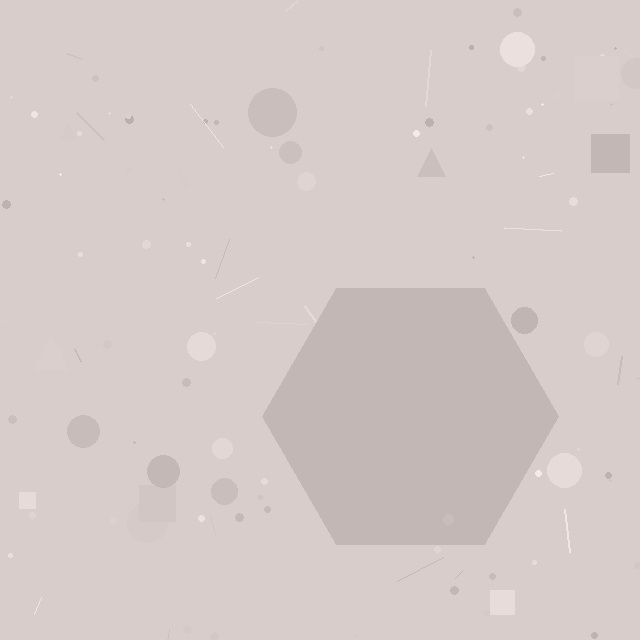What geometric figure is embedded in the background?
A hexagon is embedded in the background.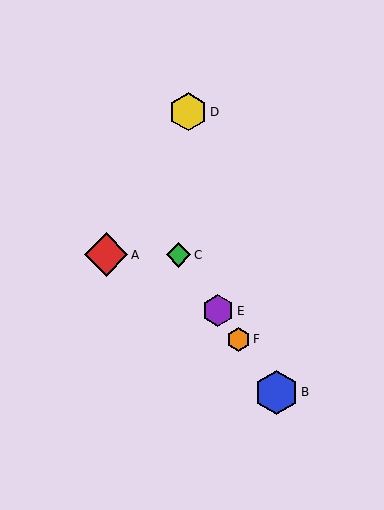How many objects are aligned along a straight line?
4 objects (B, C, E, F) are aligned along a straight line.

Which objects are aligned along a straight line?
Objects B, C, E, F are aligned along a straight line.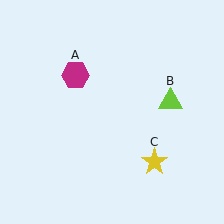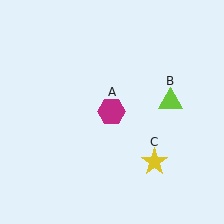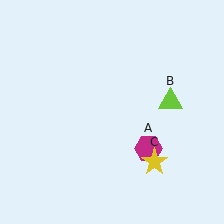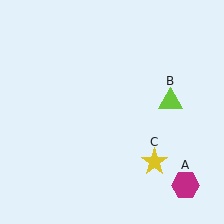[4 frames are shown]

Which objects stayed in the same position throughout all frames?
Lime triangle (object B) and yellow star (object C) remained stationary.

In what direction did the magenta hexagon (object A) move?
The magenta hexagon (object A) moved down and to the right.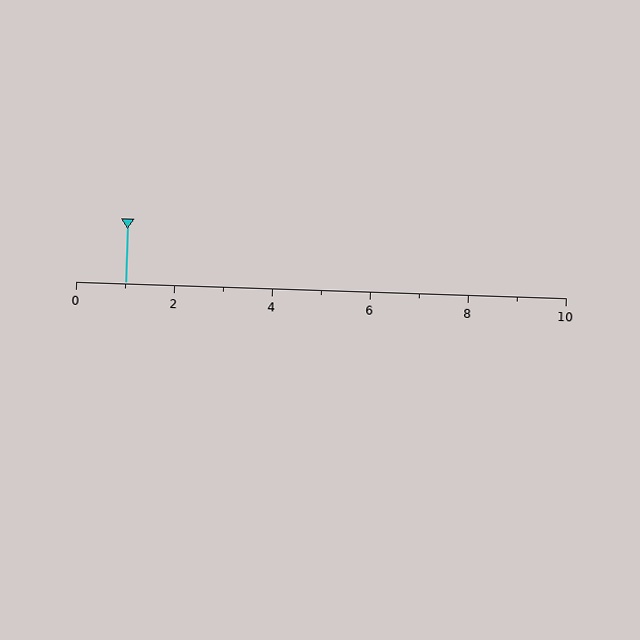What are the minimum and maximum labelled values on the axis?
The axis runs from 0 to 10.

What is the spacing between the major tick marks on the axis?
The major ticks are spaced 2 apart.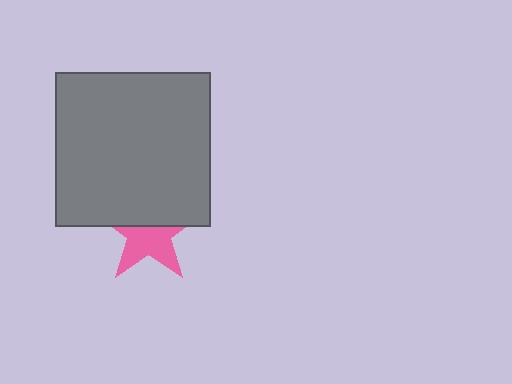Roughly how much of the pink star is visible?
About half of it is visible (roughly 53%).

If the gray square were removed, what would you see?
You would see the complete pink star.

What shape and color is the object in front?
The object in front is a gray square.